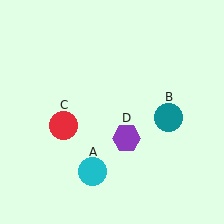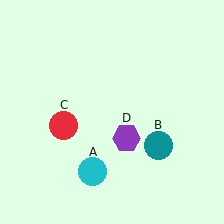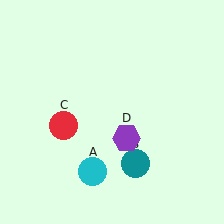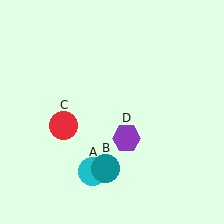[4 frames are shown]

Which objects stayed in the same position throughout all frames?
Cyan circle (object A) and red circle (object C) and purple hexagon (object D) remained stationary.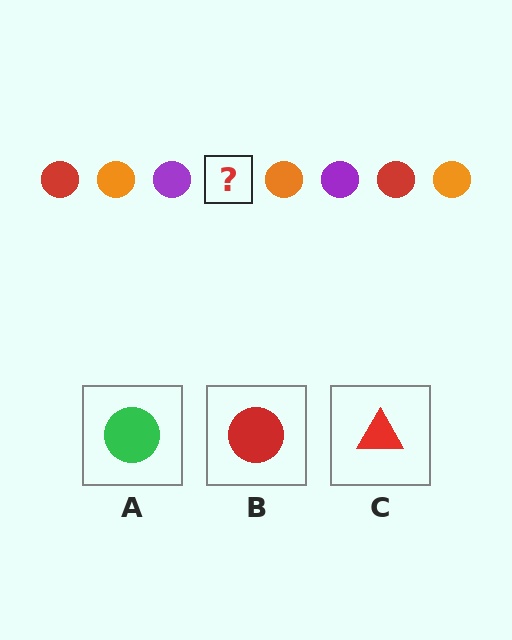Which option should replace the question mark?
Option B.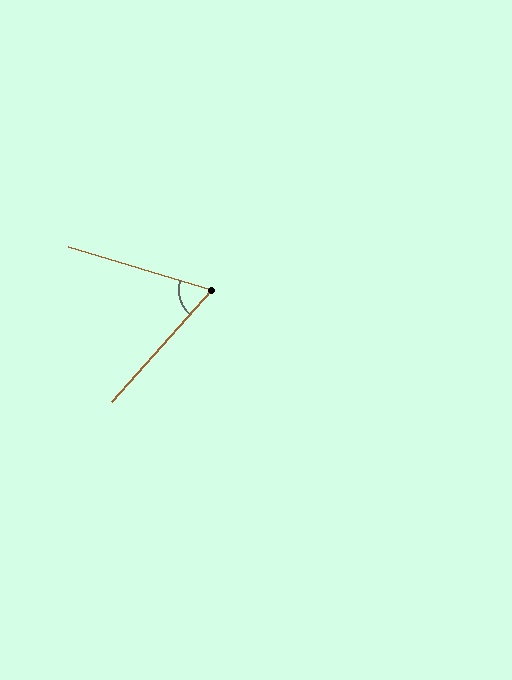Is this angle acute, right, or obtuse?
It is acute.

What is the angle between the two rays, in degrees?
Approximately 65 degrees.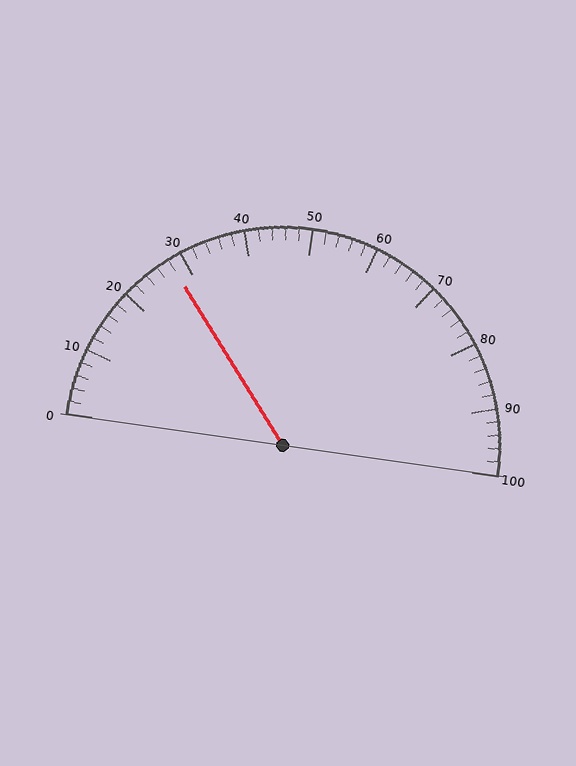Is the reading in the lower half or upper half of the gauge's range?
The reading is in the lower half of the range (0 to 100).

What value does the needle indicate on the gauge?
The needle indicates approximately 28.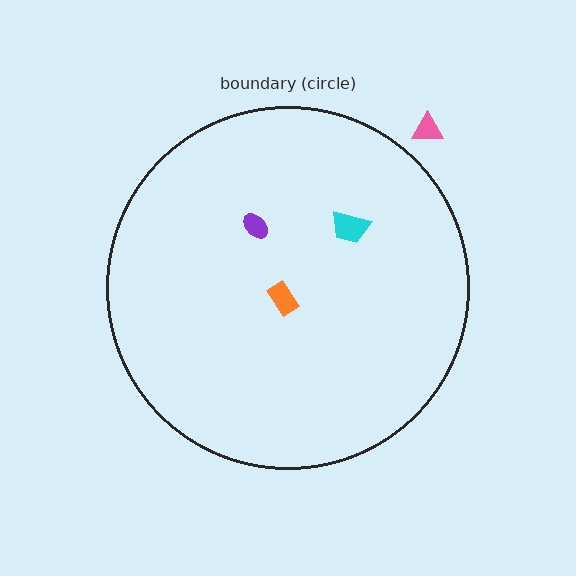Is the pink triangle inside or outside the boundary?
Outside.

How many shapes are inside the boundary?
3 inside, 1 outside.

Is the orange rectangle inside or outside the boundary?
Inside.